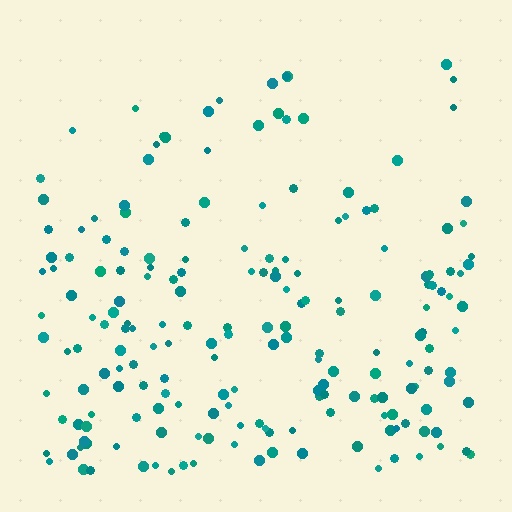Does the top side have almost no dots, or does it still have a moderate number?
Still a moderate number, just noticeably fewer than the bottom.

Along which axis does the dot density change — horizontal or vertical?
Vertical.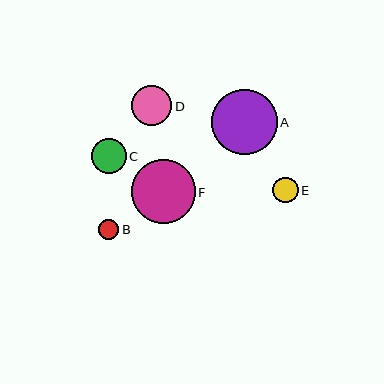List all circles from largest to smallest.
From largest to smallest: A, F, D, C, E, B.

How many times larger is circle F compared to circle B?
Circle F is approximately 3.2 times the size of circle B.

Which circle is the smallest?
Circle B is the smallest with a size of approximately 20 pixels.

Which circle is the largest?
Circle A is the largest with a size of approximately 66 pixels.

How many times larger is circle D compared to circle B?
Circle D is approximately 2.0 times the size of circle B.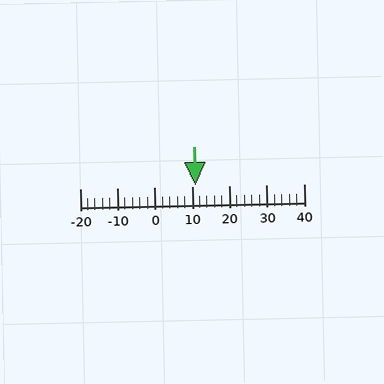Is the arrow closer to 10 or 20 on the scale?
The arrow is closer to 10.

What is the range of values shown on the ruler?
The ruler shows values from -20 to 40.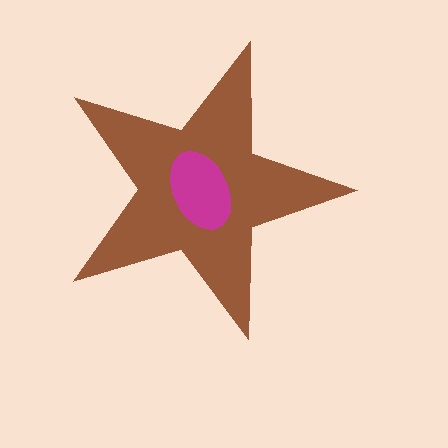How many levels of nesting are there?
2.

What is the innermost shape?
The magenta ellipse.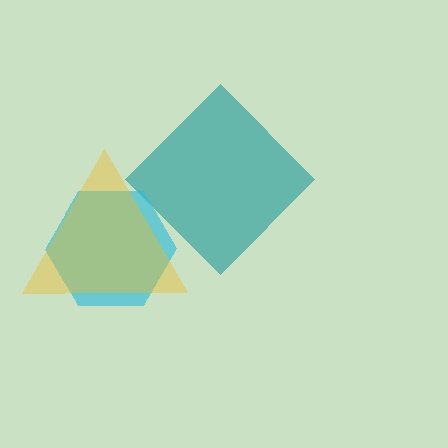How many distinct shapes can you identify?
There are 3 distinct shapes: a teal diamond, a cyan hexagon, a yellow triangle.